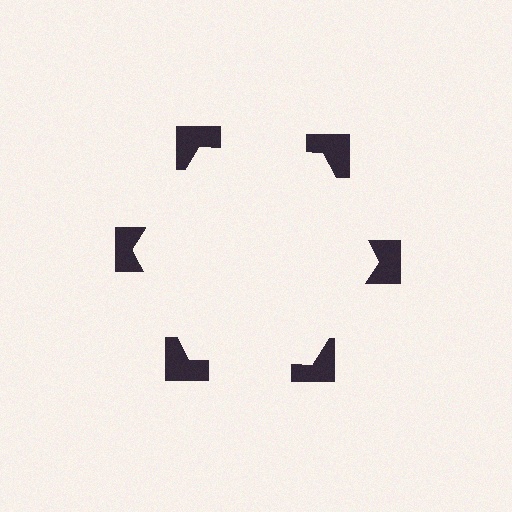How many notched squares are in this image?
There are 6 — one at each vertex of the illusory hexagon.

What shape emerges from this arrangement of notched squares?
An illusory hexagon — its edges are inferred from the aligned wedge cuts in the notched squares, not physically drawn.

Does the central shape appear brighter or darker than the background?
It typically appears slightly brighter than the background, even though no actual brightness change is drawn.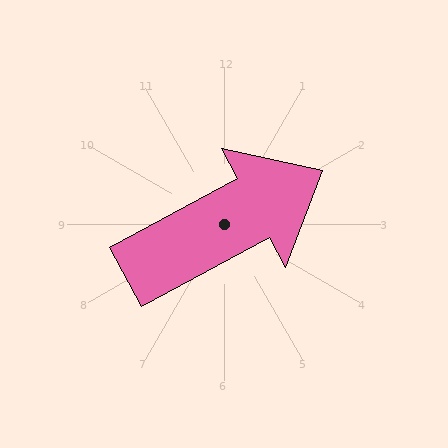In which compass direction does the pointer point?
Northeast.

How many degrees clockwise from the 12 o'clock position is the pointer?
Approximately 62 degrees.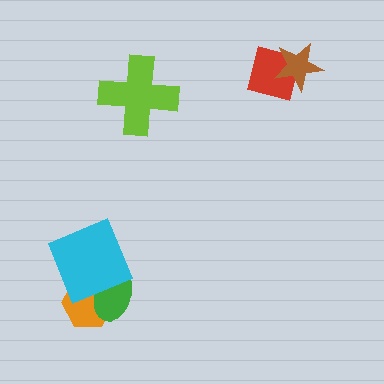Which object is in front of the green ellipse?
The cyan square is in front of the green ellipse.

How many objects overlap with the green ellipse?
2 objects overlap with the green ellipse.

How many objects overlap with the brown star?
1 object overlaps with the brown star.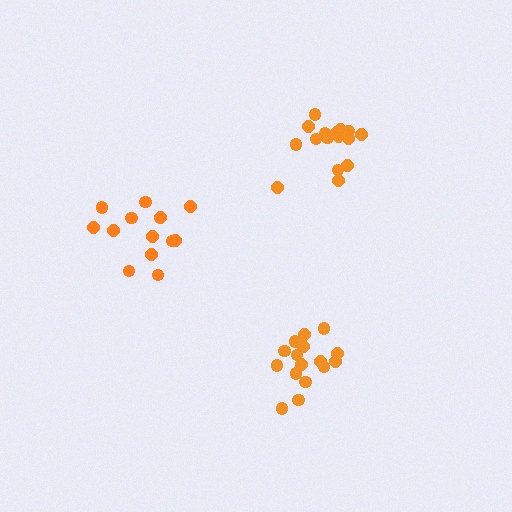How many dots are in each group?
Group 1: 16 dots, Group 2: 16 dots, Group 3: 14 dots (46 total).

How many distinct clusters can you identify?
There are 3 distinct clusters.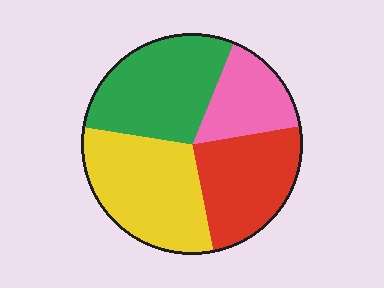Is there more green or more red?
Green.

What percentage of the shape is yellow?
Yellow takes up about one third (1/3) of the shape.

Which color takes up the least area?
Pink, at roughly 15%.